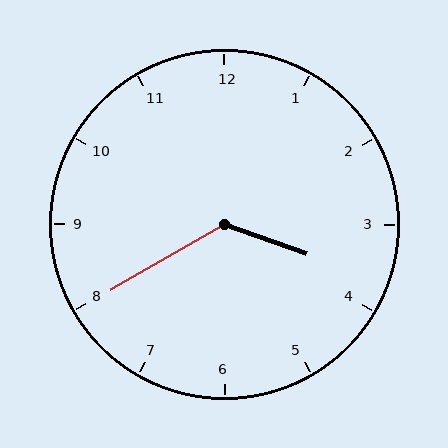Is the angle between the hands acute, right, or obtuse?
It is obtuse.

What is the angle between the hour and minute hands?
Approximately 130 degrees.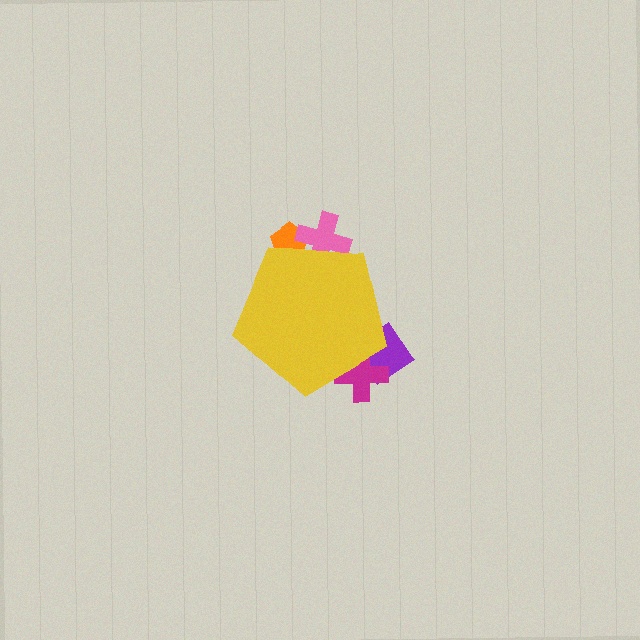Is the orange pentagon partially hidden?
Yes, the orange pentagon is partially hidden behind the yellow pentagon.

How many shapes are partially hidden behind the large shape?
4 shapes are partially hidden.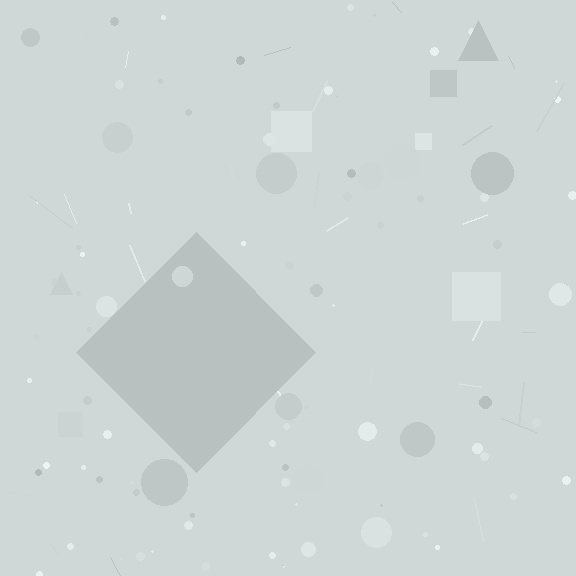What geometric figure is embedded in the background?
A diamond is embedded in the background.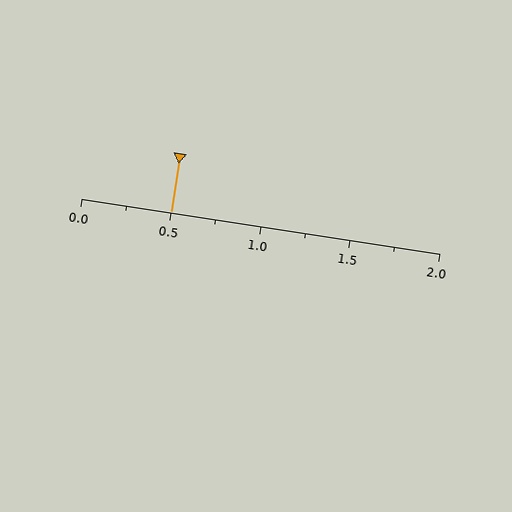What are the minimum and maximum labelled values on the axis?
The axis runs from 0.0 to 2.0.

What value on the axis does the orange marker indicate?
The marker indicates approximately 0.5.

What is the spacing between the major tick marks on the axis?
The major ticks are spaced 0.5 apart.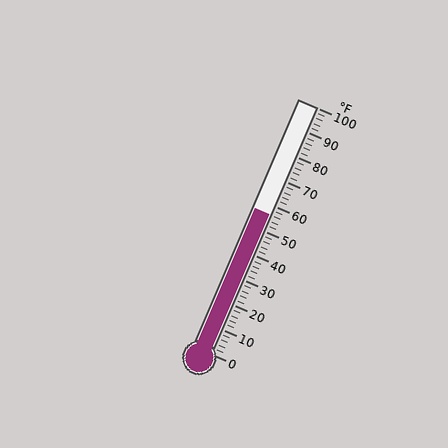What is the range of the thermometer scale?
The thermometer scale ranges from 0°F to 100°F.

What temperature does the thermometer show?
The thermometer shows approximately 56°F.